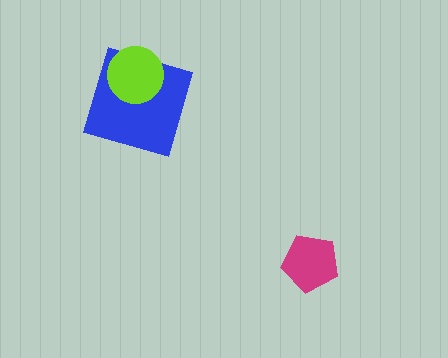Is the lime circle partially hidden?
No, no other shape covers it.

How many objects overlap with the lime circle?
1 object overlaps with the lime circle.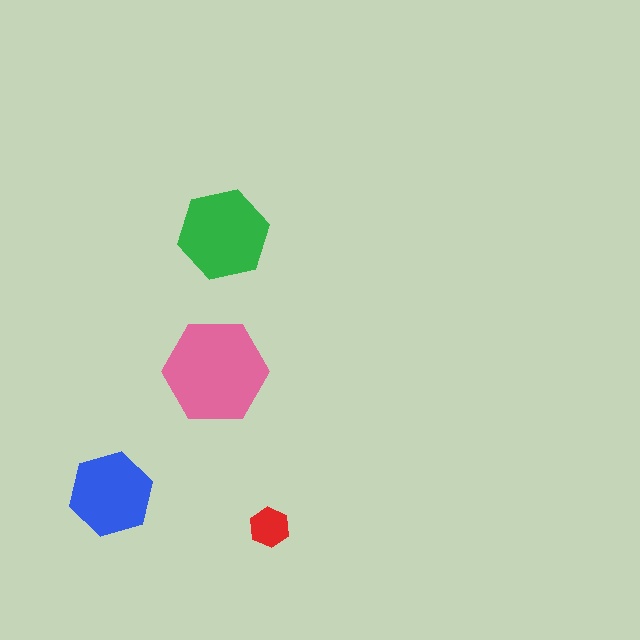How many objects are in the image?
There are 4 objects in the image.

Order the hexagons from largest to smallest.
the pink one, the green one, the blue one, the red one.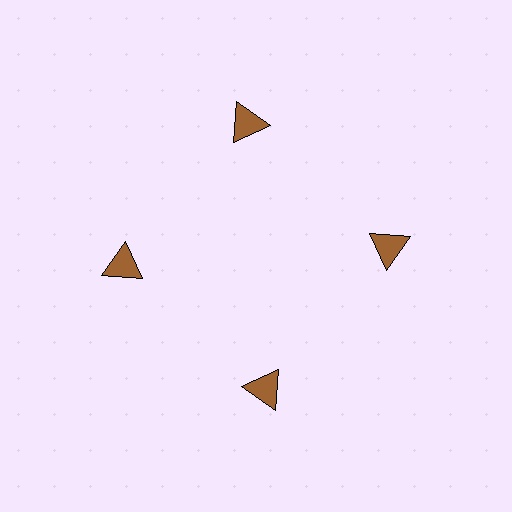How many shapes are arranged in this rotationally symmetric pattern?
There are 4 shapes, arranged in 4 groups of 1.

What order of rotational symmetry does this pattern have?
This pattern has 4-fold rotational symmetry.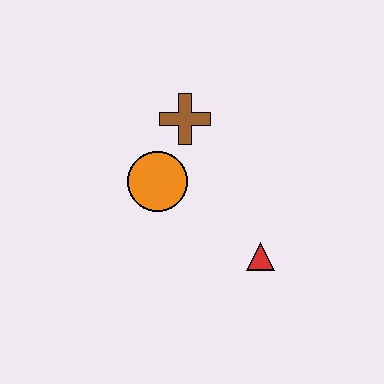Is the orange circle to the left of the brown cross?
Yes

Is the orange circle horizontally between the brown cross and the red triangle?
No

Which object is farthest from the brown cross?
The red triangle is farthest from the brown cross.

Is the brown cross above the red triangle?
Yes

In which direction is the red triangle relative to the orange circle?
The red triangle is to the right of the orange circle.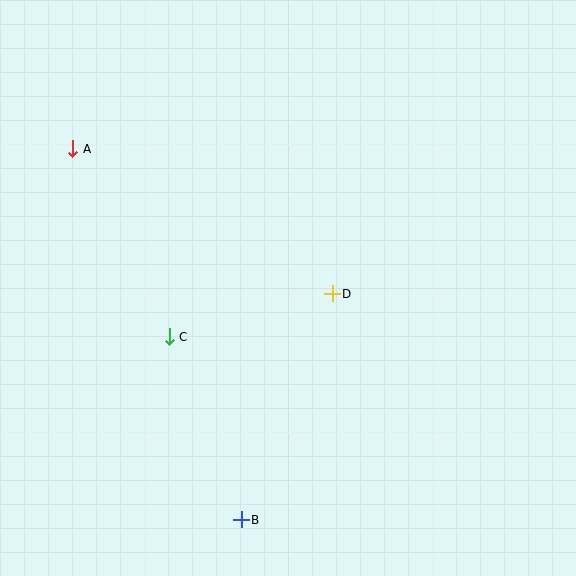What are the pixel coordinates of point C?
Point C is at (169, 337).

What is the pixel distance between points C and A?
The distance between C and A is 211 pixels.